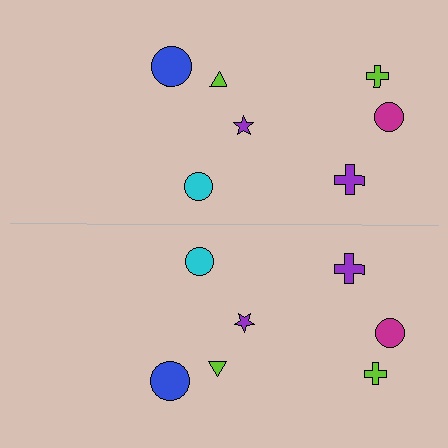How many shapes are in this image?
There are 14 shapes in this image.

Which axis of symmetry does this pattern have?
The pattern has a horizontal axis of symmetry running through the center of the image.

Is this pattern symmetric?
Yes, this pattern has bilateral (reflection) symmetry.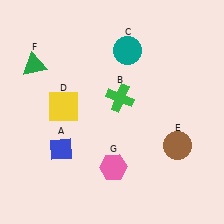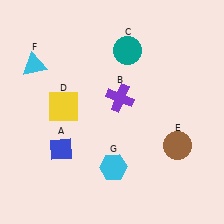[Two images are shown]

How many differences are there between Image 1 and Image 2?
There are 3 differences between the two images.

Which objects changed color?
B changed from green to purple. F changed from green to cyan. G changed from pink to cyan.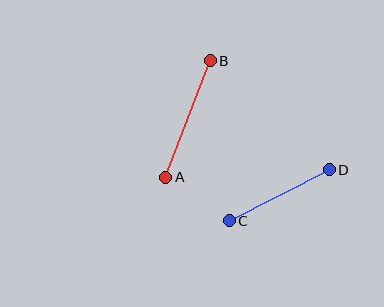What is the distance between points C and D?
The distance is approximately 112 pixels.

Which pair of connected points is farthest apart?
Points A and B are farthest apart.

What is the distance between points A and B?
The distance is approximately 125 pixels.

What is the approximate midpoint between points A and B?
The midpoint is at approximately (188, 119) pixels.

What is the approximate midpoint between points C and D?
The midpoint is at approximately (279, 195) pixels.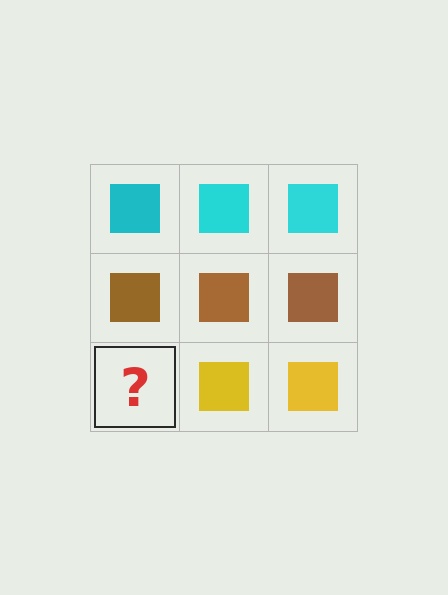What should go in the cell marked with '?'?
The missing cell should contain a yellow square.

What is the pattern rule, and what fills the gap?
The rule is that each row has a consistent color. The gap should be filled with a yellow square.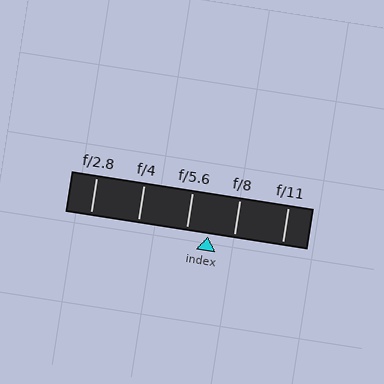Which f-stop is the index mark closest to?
The index mark is closest to f/5.6.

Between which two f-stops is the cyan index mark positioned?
The index mark is between f/5.6 and f/8.